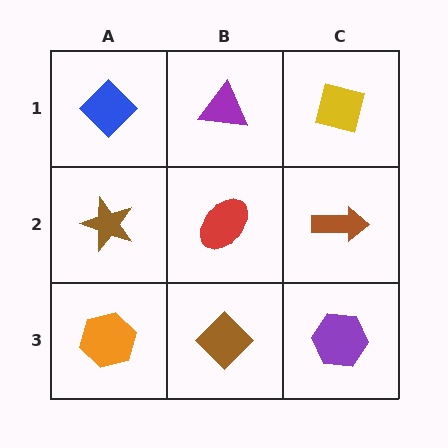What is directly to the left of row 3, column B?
An orange hexagon.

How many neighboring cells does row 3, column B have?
3.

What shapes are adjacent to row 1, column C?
A brown arrow (row 2, column C), a purple triangle (row 1, column B).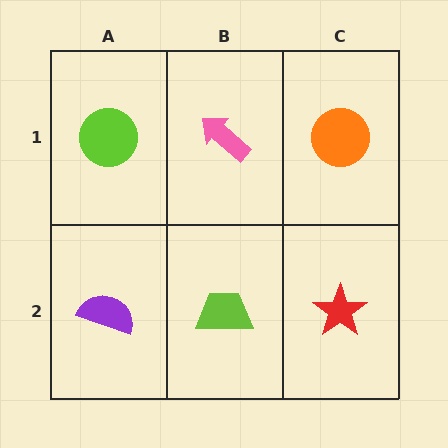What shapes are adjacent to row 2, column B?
A pink arrow (row 1, column B), a purple semicircle (row 2, column A), a red star (row 2, column C).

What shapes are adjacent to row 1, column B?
A lime trapezoid (row 2, column B), a lime circle (row 1, column A), an orange circle (row 1, column C).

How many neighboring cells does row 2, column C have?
2.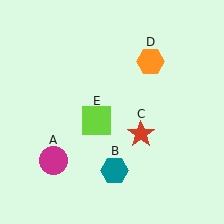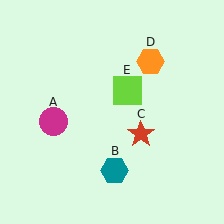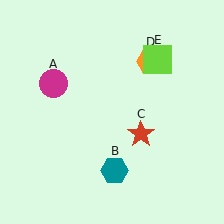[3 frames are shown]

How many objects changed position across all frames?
2 objects changed position: magenta circle (object A), lime square (object E).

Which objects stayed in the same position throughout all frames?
Teal hexagon (object B) and red star (object C) and orange hexagon (object D) remained stationary.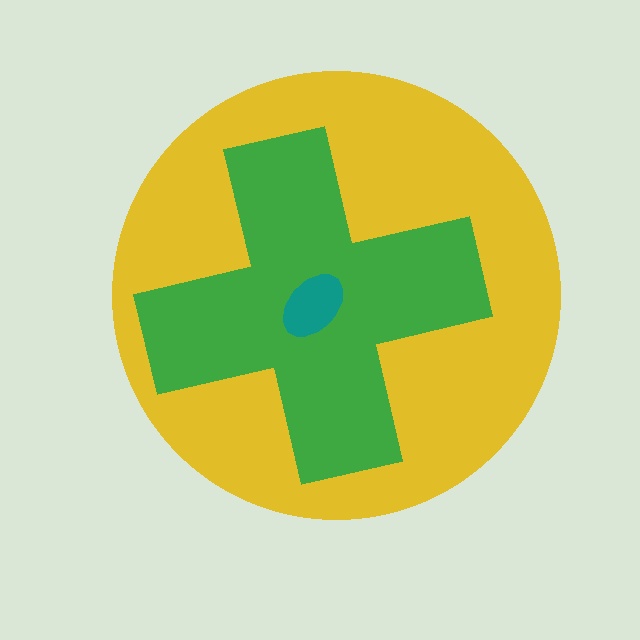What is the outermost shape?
The yellow circle.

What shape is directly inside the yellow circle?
The green cross.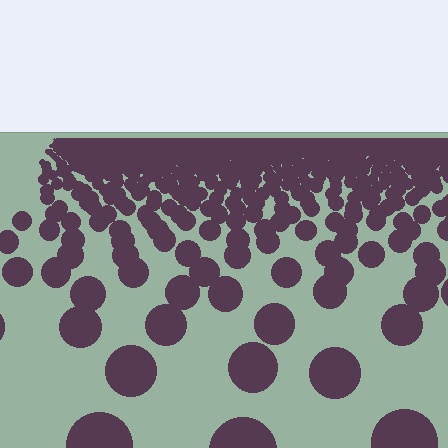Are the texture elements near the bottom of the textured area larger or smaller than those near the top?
Larger. Near the bottom, elements are closer to the viewer and appear at a bigger on-screen size.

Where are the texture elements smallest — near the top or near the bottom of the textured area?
Near the top.